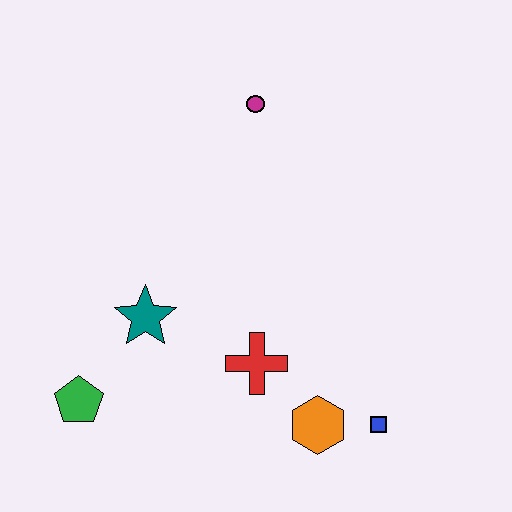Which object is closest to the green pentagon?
The teal star is closest to the green pentagon.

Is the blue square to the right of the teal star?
Yes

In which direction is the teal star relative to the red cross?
The teal star is to the left of the red cross.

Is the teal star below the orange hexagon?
No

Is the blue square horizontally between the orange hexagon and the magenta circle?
No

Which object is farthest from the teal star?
The blue square is farthest from the teal star.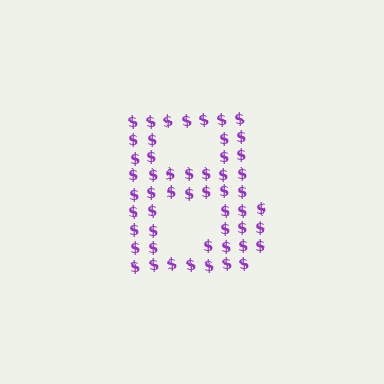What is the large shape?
The large shape is the letter B.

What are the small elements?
The small elements are dollar signs.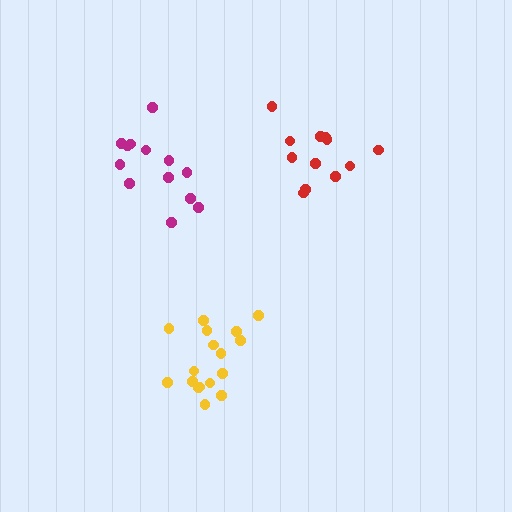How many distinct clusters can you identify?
There are 3 distinct clusters.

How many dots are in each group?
Group 1: 13 dots, Group 2: 12 dots, Group 3: 17 dots (42 total).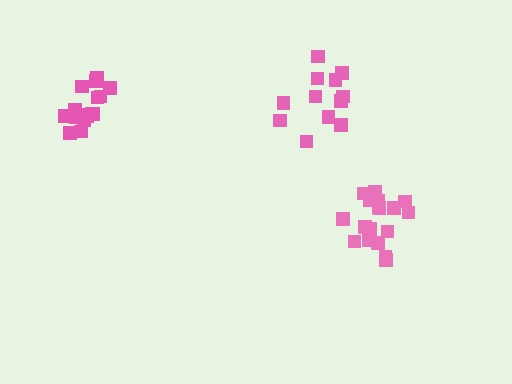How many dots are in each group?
Group 1: 12 dots, Group 2: 18 dots, Group 3: 16 dots (46 total).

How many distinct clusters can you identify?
There are 3 distinct clusters.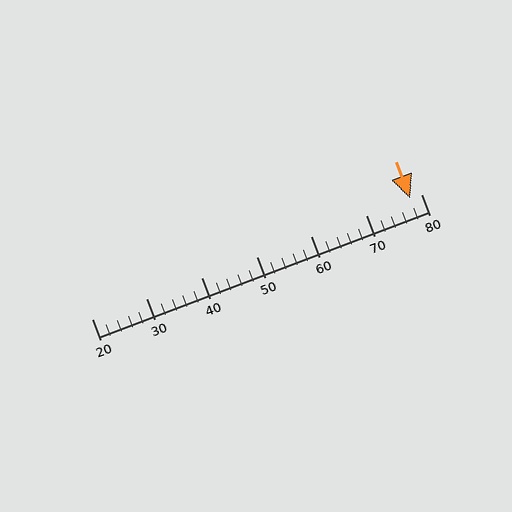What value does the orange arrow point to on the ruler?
The orange arrow points to approximately 78.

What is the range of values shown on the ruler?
The ruler shows values from 20 to 80.